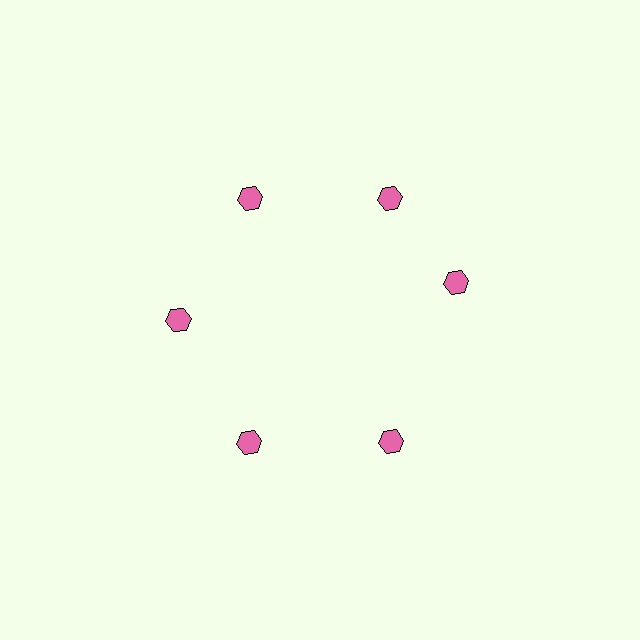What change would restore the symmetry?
The symmetry would be restored by rotating it back into even spacing with its neighbors so that all 6 hexagons sit at equal angles and equal distance from the center.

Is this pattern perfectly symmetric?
No. The 6 pink hexagons are arranged in a ring, but one element near the 3 o'clock position is rotated out of alignment along the ring, breaking the 6-fold rotational symmetry.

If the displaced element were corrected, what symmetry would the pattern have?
It would have 6-fold rotational symmetry — the pattern would map onto itself every 60 degrees.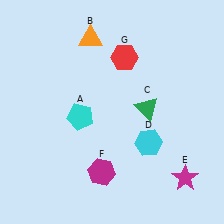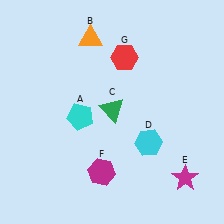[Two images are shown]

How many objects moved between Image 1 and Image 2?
1 object moved between the two images.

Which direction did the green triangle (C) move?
The green triangle (C) moved left.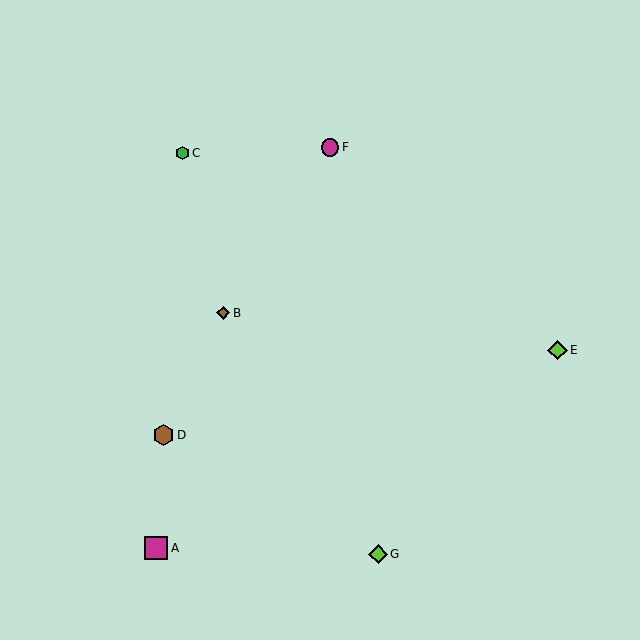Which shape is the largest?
The magenta square (labeled A) is the largest.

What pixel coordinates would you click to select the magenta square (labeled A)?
Click at (156, 548) to select the magenta square A.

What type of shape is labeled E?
Shape E is a lime diamond.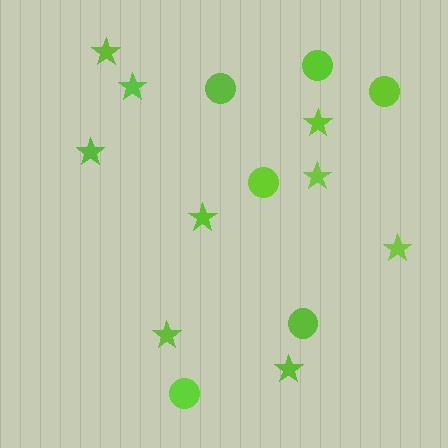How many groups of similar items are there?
There are 2 groups: one group of stars (9) and one group of circles (6).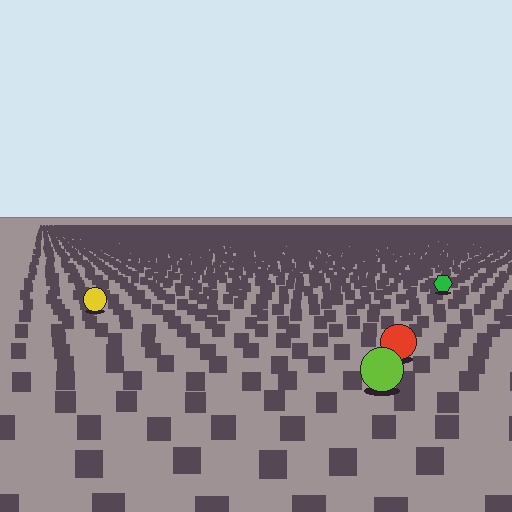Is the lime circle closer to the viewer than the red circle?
Yes. The lime circle is closer — you can tell from the texture gradient: the ground texture is coarser near it.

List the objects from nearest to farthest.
From nearest to farthest: the lime circle, the red circle, the yellow circle, the green hexagon.